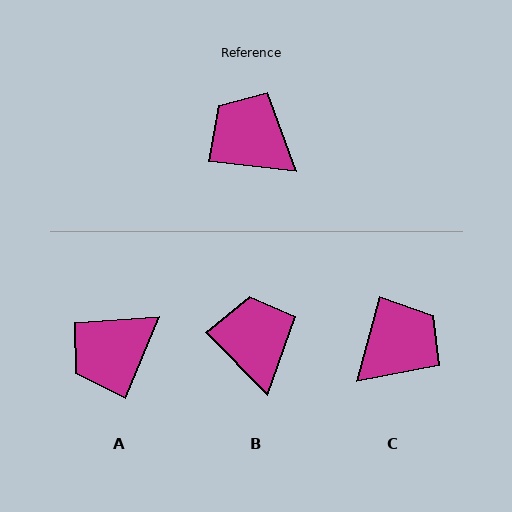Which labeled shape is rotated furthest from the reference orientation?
C, about 98 degrees away.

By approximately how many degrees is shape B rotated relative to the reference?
Approximately 39 degrees clockwise.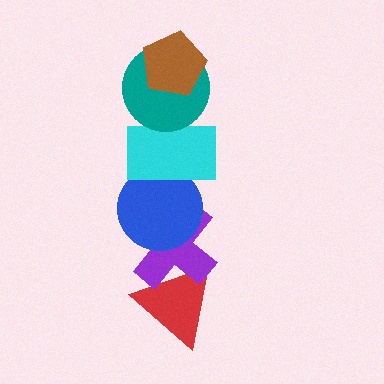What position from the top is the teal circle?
The teal circle is 2nd from the top.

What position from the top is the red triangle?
The red triangle is 6th from the top.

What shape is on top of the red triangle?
The purple cross is on top of the red triangle.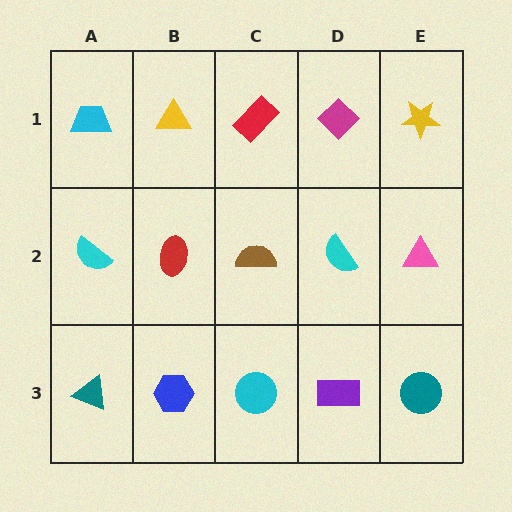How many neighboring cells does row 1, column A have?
2.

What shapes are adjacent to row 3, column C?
A brown semicircle (row 2, column C), a blue hexagon (row 3, column B), a purple rectangle (row 3, column D).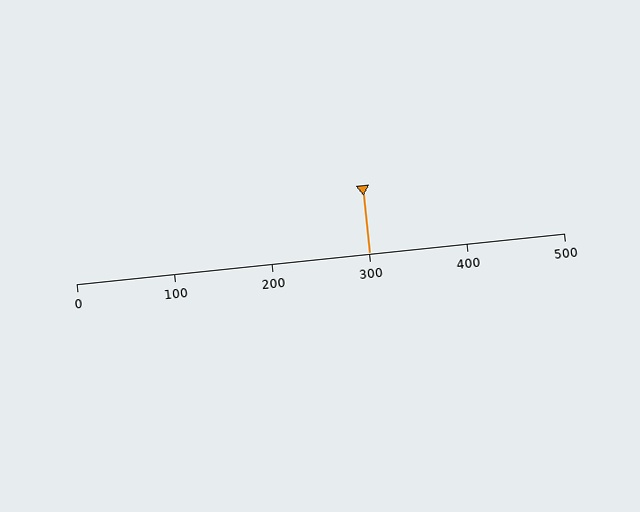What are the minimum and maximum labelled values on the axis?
The axis runs from 0 to 500.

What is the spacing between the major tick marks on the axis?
The major ticks are spaced 100 apart.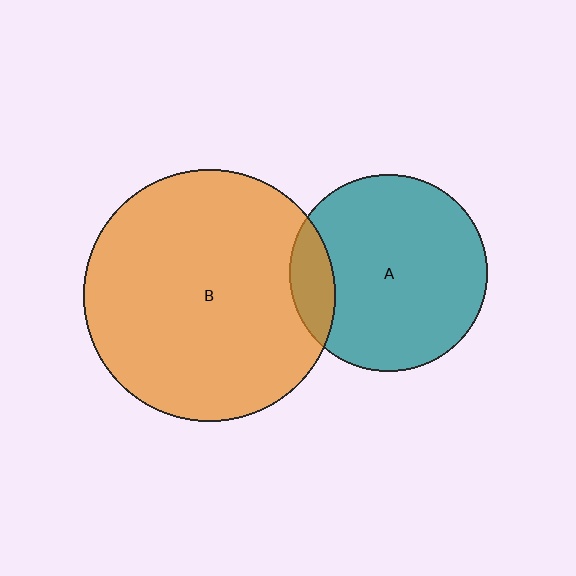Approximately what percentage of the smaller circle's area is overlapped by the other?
Approximately 15%.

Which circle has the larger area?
Circle B (orange).